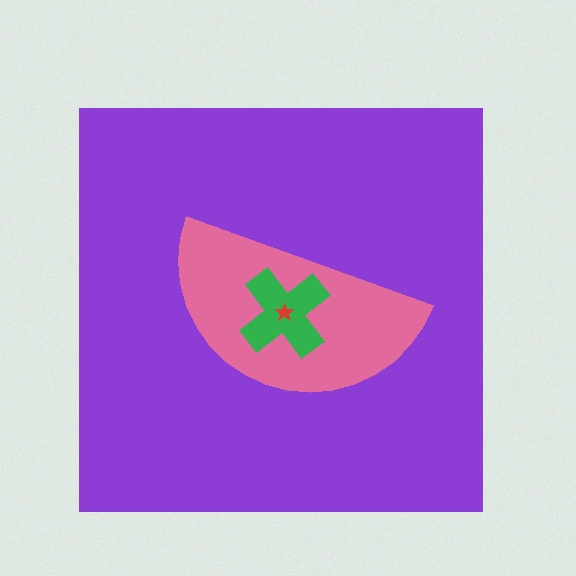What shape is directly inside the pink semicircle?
The green cross.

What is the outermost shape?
The purple square.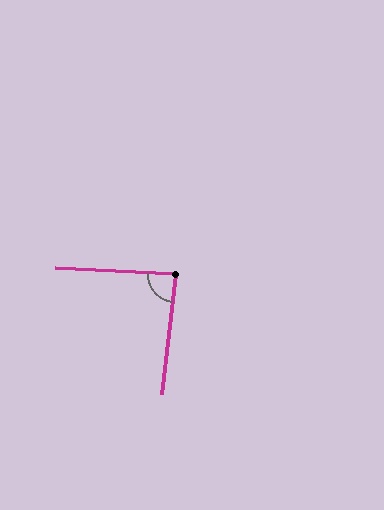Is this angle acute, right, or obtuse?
It is approximately a right angle.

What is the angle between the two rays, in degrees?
Approximately 86 degrees.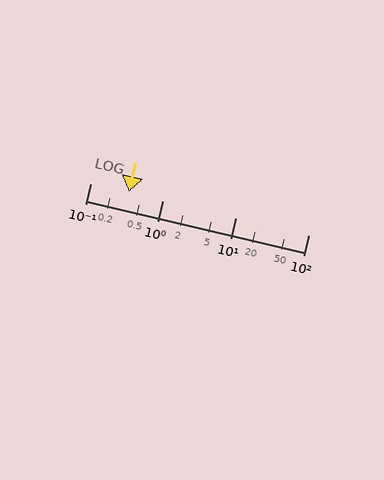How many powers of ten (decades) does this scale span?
The scale spans 3 decades, from 0.1 to 100.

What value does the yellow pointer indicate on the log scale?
The pointer indicates approximately 0.34.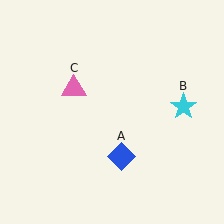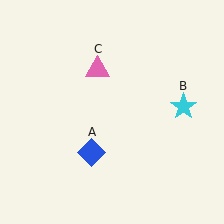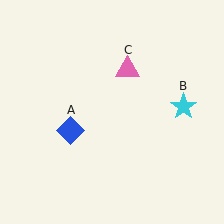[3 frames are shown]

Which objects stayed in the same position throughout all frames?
Cyan star (object B) remained stationary.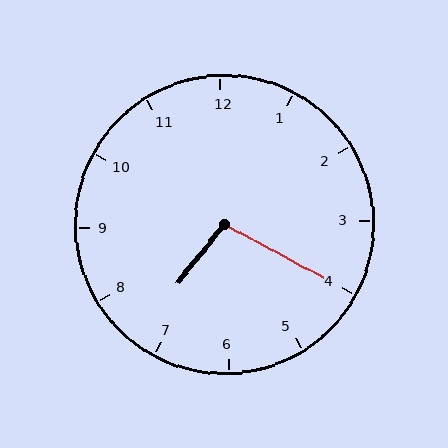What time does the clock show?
7:20.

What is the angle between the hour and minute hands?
Approximately 100 degrees.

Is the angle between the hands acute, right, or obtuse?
It is obtuse.